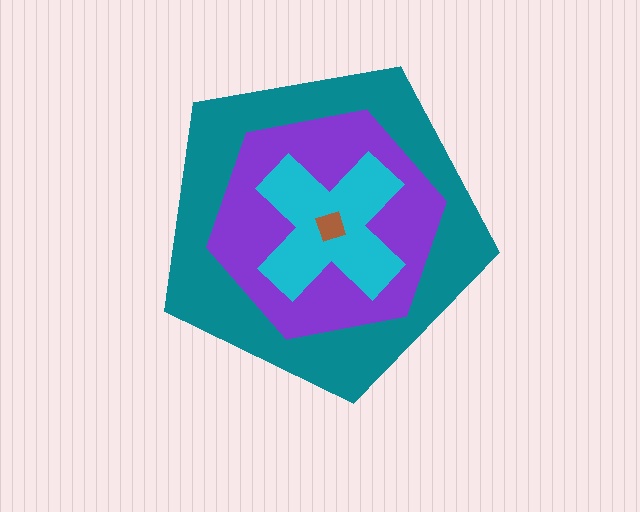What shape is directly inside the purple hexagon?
The cyan cross.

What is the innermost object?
The brown square.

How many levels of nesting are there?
4.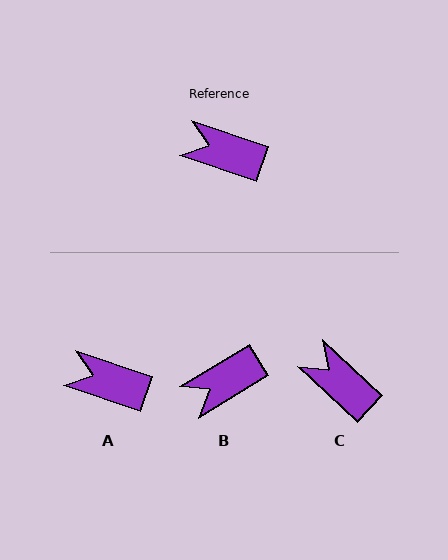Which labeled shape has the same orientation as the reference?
A.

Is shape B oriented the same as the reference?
No, it is off by about 50 degrees.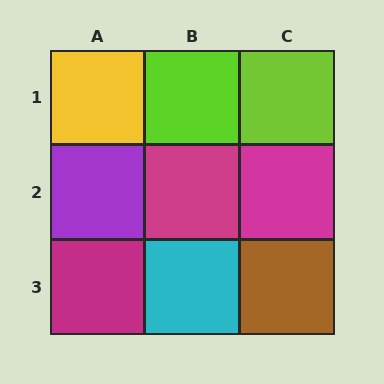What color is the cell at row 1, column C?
Lime.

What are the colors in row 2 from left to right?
Purple, magenta, magenta.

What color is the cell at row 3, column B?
Cyan.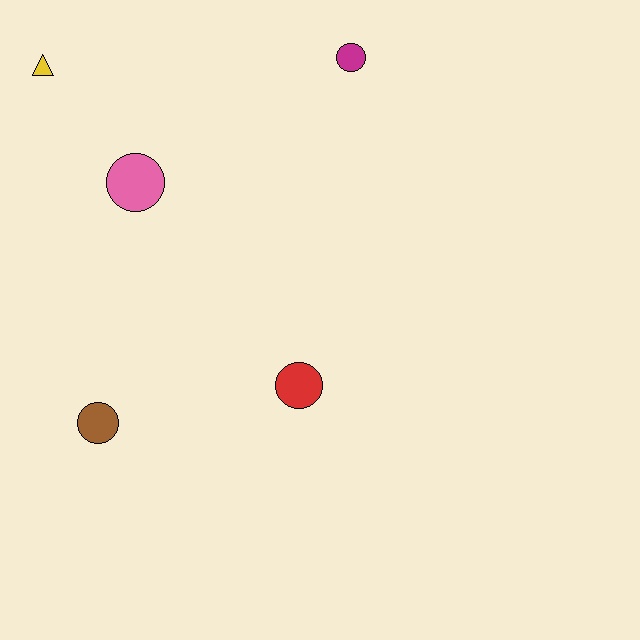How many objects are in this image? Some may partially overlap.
There are 5 objects.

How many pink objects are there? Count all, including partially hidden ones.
There is 1 pink object.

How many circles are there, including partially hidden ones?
There are 4 circles.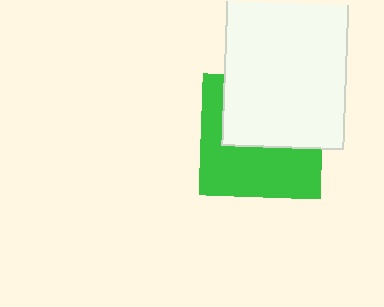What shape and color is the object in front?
The object in front is a white rectangle.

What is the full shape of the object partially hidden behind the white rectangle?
The partially hidden object is a green square.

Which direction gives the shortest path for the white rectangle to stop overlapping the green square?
Moving up gives the shortest separation.